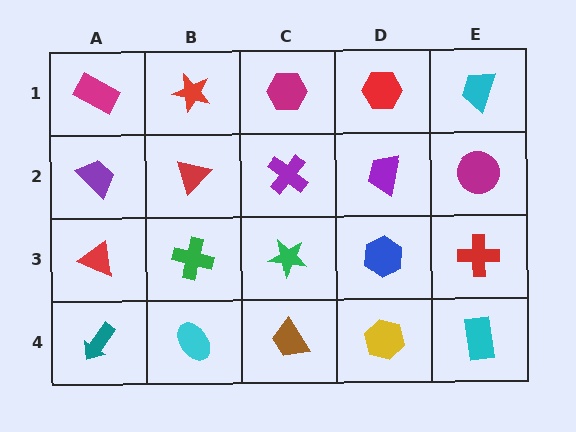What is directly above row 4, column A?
A red triangle.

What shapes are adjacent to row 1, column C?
A purple cross (row 2, column C), a red star (row 1, column B), a red hexagon (row 1, column D).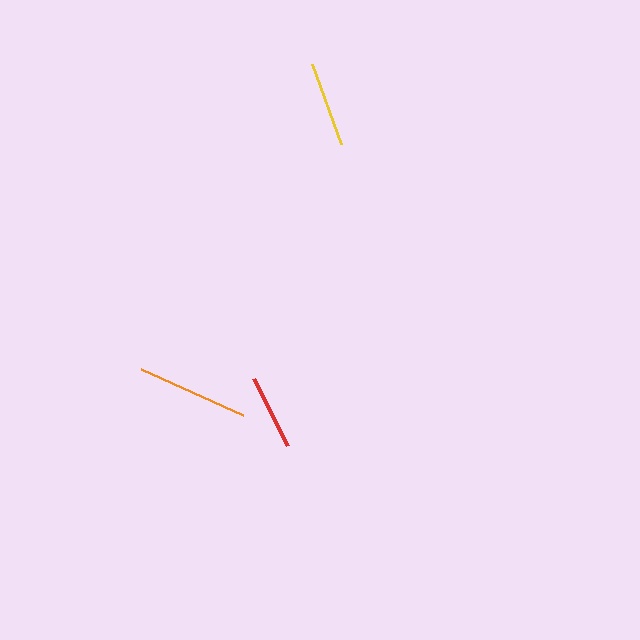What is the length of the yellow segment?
The yellow segment is approximately 86 pixels long.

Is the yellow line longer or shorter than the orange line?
The orange line is longer than the yellow line.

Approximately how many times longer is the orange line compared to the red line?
The orange line is approximately 1.5 times the length of the red line.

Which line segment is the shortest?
The red line is the shortest at approximately 75 pixels.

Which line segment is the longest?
The orange line is the longest at approximately 112 pixels.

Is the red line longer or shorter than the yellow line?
The yellow line is longer than the red line.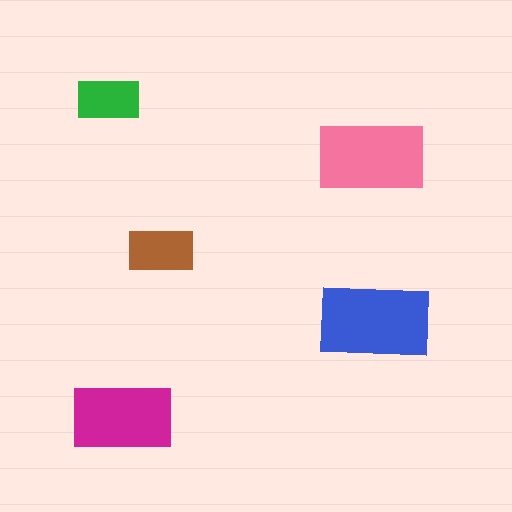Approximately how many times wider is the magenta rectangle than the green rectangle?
About 1.5 times wider.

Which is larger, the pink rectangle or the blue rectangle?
The blue one.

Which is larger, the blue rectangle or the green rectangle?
The blue one.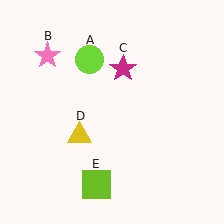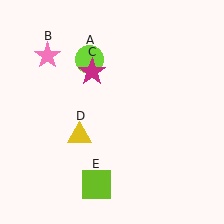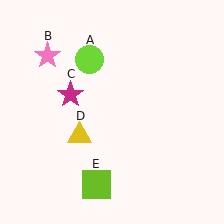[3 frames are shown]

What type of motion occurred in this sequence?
The magenta star (object C) rotated counterclockwise around the center of the scene.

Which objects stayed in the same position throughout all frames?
Lime circle (object A) and pink star (object B) and yellow triangle (object D) and lime square (object E) remained stationary.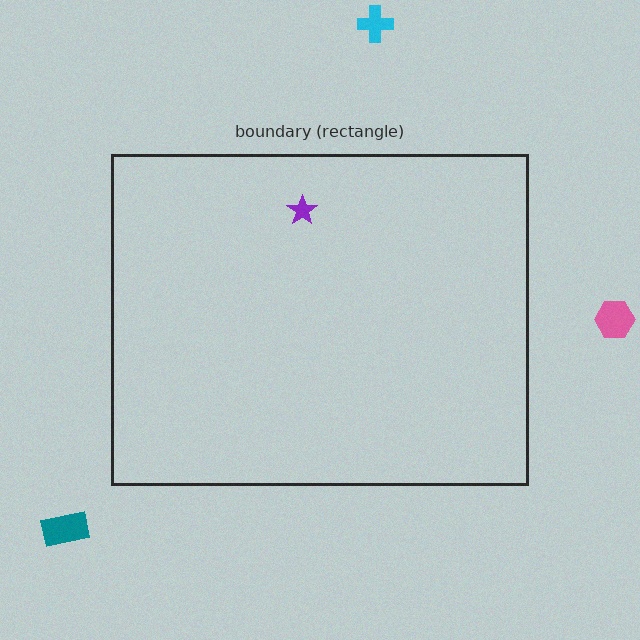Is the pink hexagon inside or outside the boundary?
Outside.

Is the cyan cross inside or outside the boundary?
Outside.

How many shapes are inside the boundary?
1 inside, 3 outside.